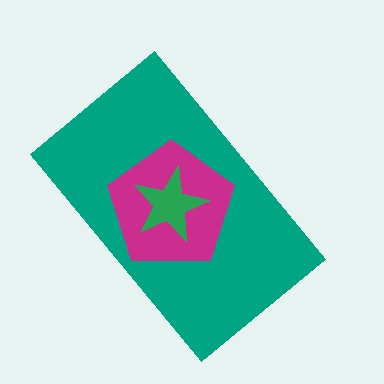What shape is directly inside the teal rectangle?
The magenta pentagon.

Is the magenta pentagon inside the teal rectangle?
Yes.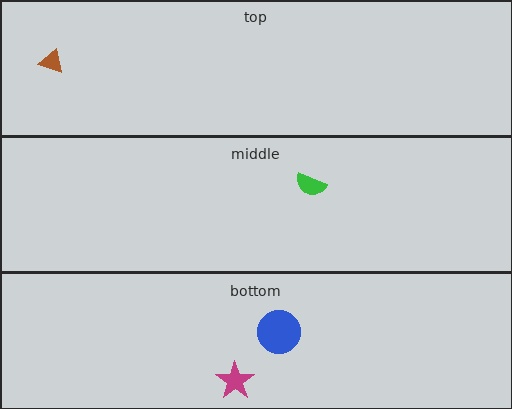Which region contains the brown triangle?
The top region.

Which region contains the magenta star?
The bottom region.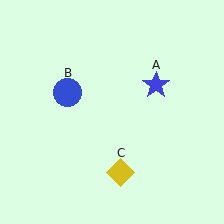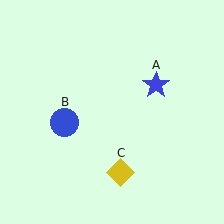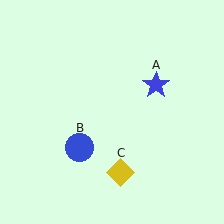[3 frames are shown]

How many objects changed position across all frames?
1 object changed position: blue circle (object B).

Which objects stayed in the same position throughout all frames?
Blue star (object A) and yellow diamond (object C) remained stationary.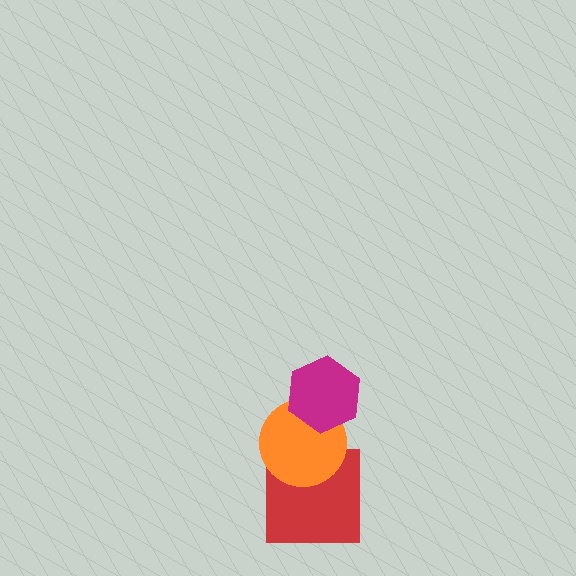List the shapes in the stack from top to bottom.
From top to bottom: the magenta hexagon, the orange circle, the red square.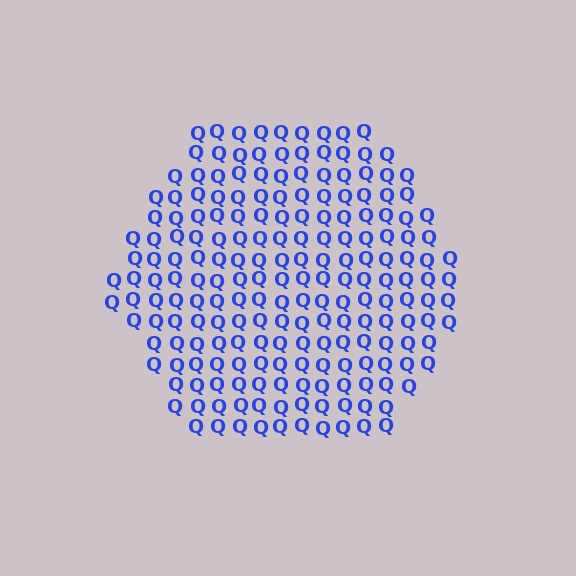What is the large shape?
The large shape is a hexagon.